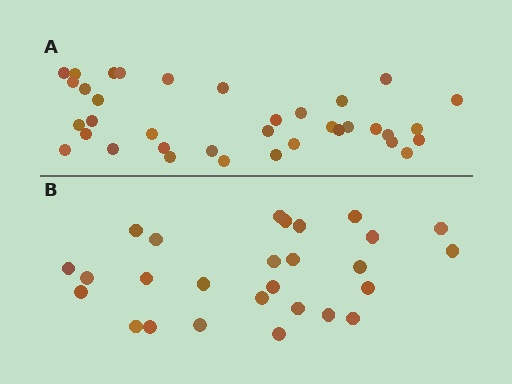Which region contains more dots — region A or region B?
Region A (the top region) has more dots.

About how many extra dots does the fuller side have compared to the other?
Region A has roughly 8 or so more dots than region B.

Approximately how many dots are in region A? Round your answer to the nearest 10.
About 40 dots. (The exact count is 36, which rounds to 40.)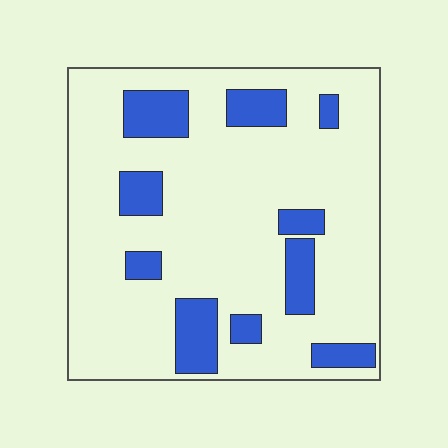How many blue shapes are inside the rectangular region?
10.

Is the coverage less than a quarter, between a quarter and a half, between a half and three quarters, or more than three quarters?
Less than a quarter.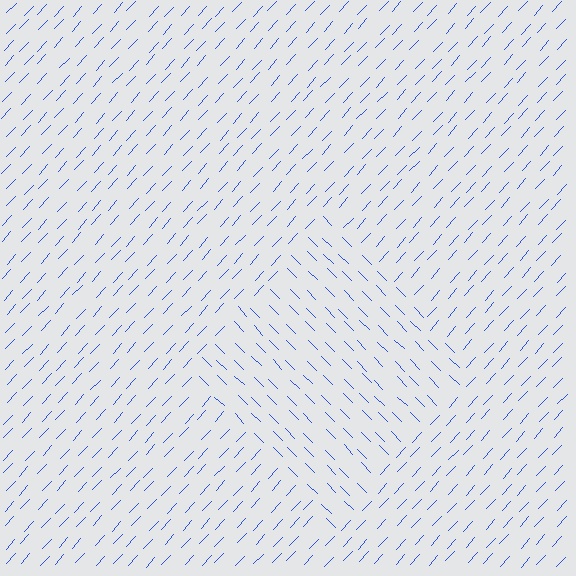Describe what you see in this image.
The image is filled with small blue line segments. A diamond region in the image has lines oriented differently from the surrounding lines, creating a visible texture boundary.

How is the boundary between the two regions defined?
The boundary is defined purely by a change in line orientation (approximately 88 degrees difference). All lines are the same color and thickness.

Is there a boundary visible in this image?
Yes, there is a texture boundary formed by a change in line orientation.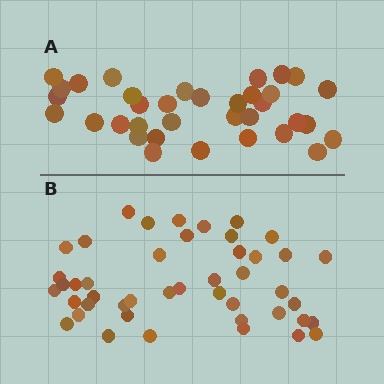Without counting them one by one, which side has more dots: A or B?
Region B (the bottom region) has more dots.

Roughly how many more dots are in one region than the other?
Region B has roughly 10 or so more dots than region A.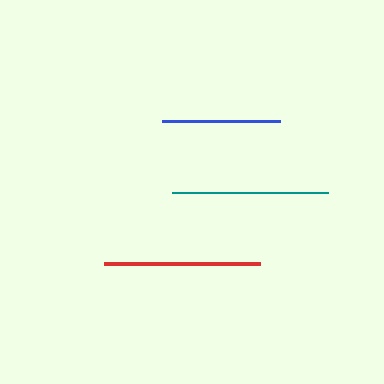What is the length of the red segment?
The red segment is approximately 156 pixels long.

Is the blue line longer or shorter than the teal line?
The teal line is longer than the blue line.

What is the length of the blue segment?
The blue segment is approximately 118 pixels long.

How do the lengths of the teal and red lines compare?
The teal and red lines are approximately the same length.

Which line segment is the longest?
The teal line is the longest at approximately 156 pixels.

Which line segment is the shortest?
The blue line is the shortest at approximately 118 pixels.